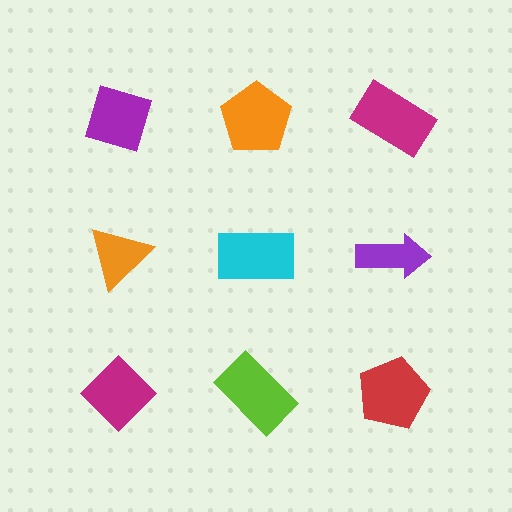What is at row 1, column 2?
An orange pentagon.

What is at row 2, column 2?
A cyan rectangle.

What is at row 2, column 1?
An orange triangle.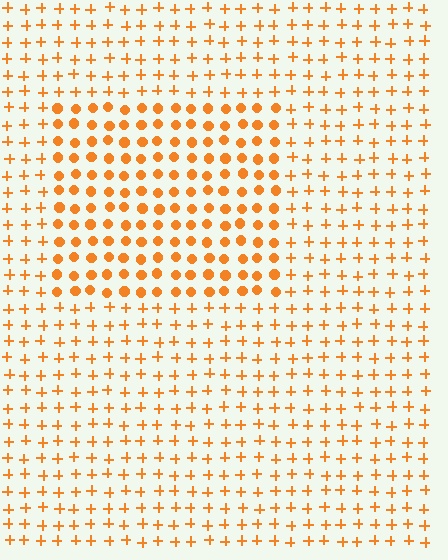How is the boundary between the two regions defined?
The boundary is defined by a change in element shape: circles inside vs. plus signs outside. All elements share the same color and spacing.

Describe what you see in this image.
The image is filled with small orange elements arranged in a uniform grid. A rectangle-shaped region contains circles, while the surrounding area contains plus signs. The boundary is defined purely by the change in element shape.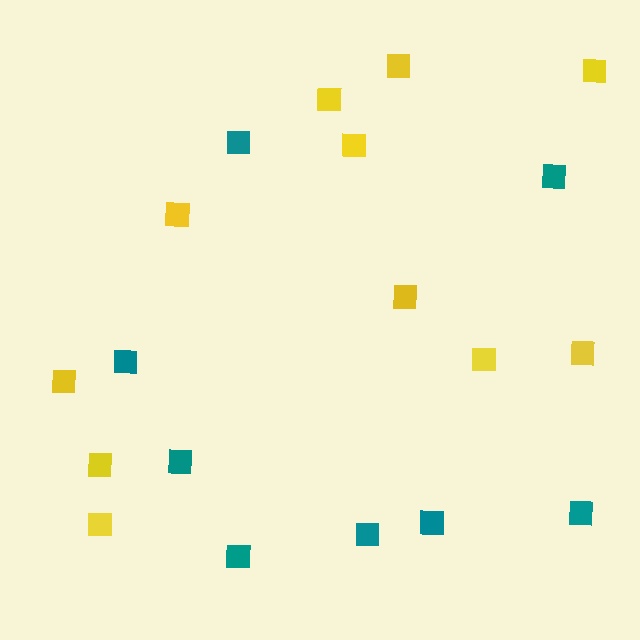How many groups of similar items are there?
There are 2 groups: one group of yellow squares (11) and one group of teal squares (8).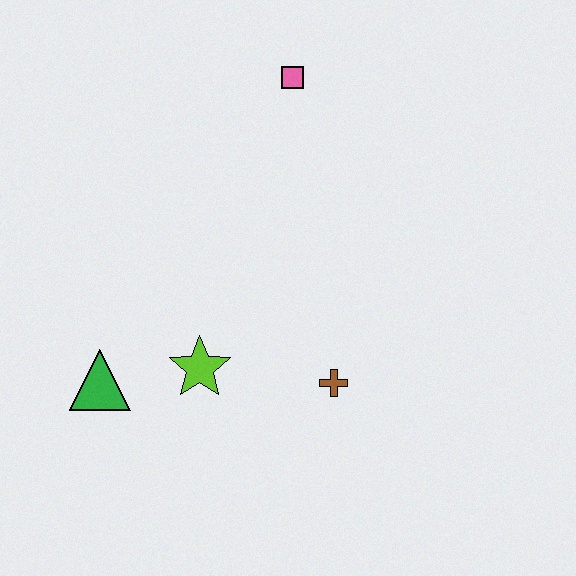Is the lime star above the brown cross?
Yes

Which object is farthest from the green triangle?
The pink square is farthest from the green triangle.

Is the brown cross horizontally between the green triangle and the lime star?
No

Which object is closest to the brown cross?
The lime star is closest to the brown cross.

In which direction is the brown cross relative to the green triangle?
The brown cross is to the right of the green triangle.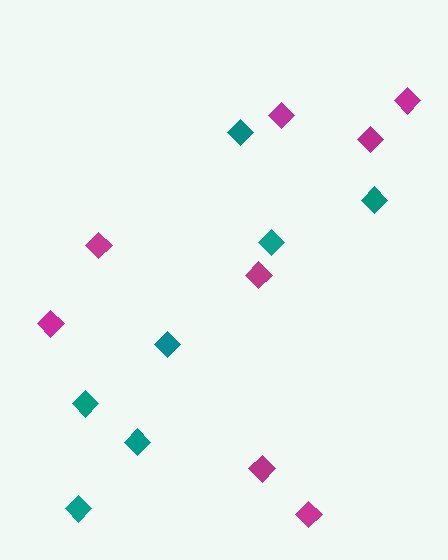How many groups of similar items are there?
There are 2 groups: one group of magenta diamonds (8) and one group of teal diamonds (7).